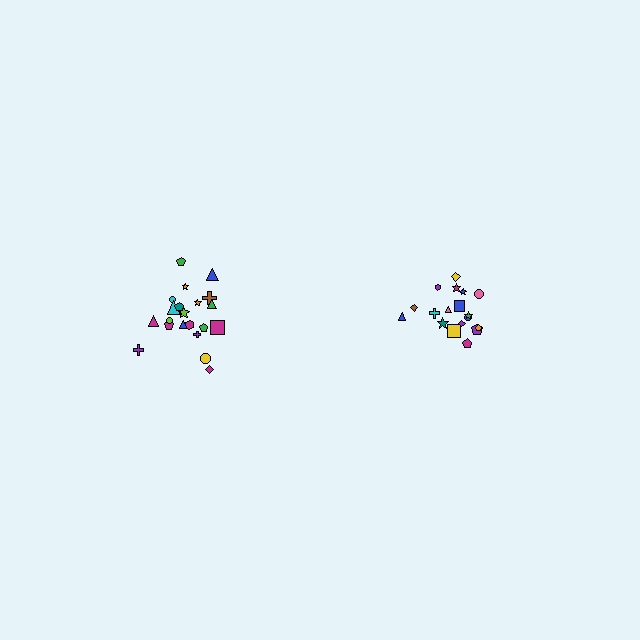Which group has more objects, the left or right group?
The left group.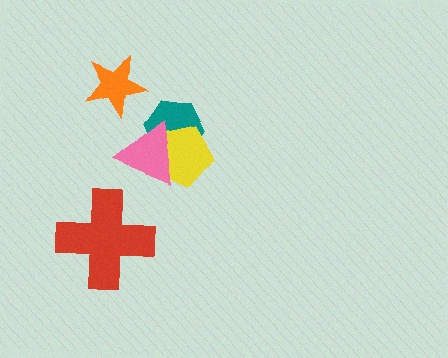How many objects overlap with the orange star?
0 objects overlap with the orange star.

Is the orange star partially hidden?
No, no other shape covers it.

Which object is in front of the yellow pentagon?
The pink triangle is in front of the yellow pentagon.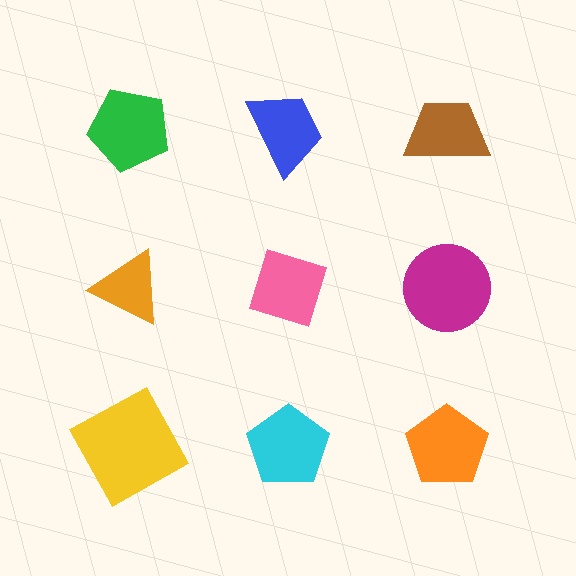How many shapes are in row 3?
3 shapes.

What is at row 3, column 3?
An orange pentagon.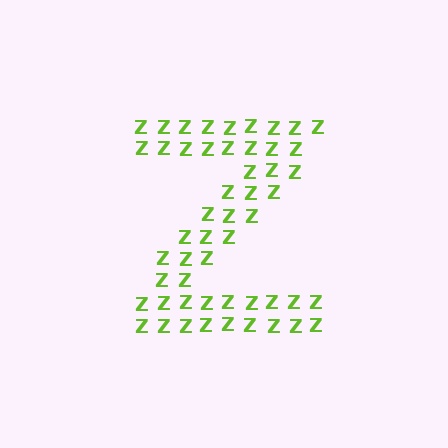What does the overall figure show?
The overall figure shows the letter Z.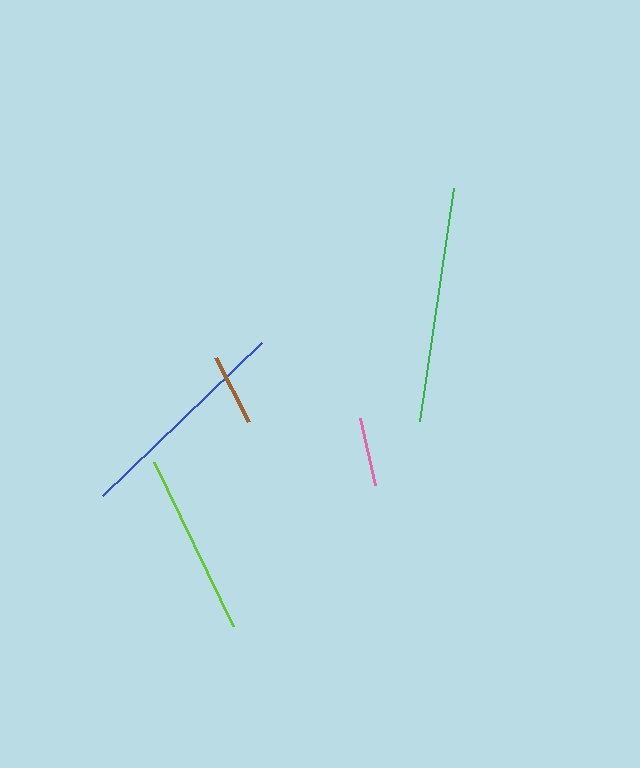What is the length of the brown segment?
The brown segment is approximately 72 pixels long.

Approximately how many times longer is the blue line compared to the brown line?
The blue line is approximately 3.1 times the length of the brown line.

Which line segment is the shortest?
The pink line is the shortest at approximately 68 pixels.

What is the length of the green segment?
The green segment is approximately 236 pixels long.